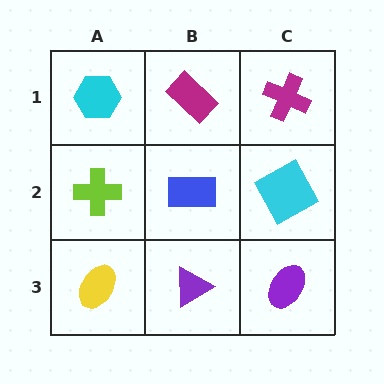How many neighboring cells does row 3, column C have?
2.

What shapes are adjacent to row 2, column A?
A cyan hexagon (row 1, column A), a yellow ellipse (row 3, column A), a blue rectangle (row 2, column B).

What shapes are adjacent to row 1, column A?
A lime cross (row 2, column A), a magenta rectangle (row 1, column B).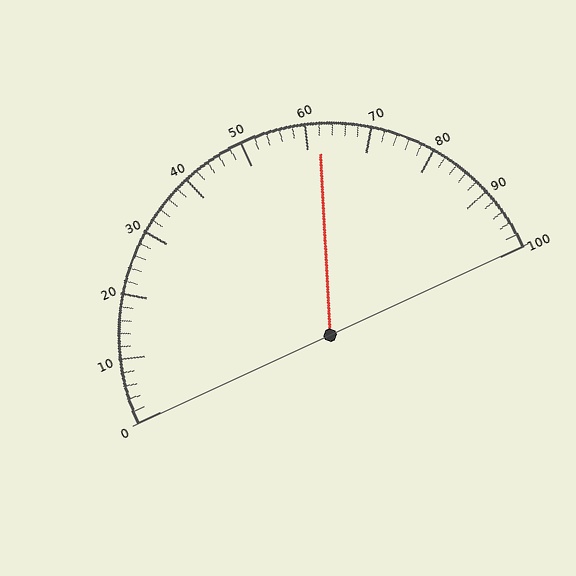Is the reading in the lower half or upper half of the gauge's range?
The reading is in the upper half of the range (0 to 100).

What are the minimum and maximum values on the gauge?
The gauge ranges from 0 to 100.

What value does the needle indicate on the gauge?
The needle indicates approximately 62.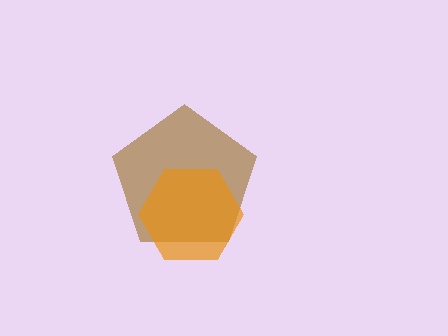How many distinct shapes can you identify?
There are 2 distinct shapes: a brown pentagon, an orange hexagon.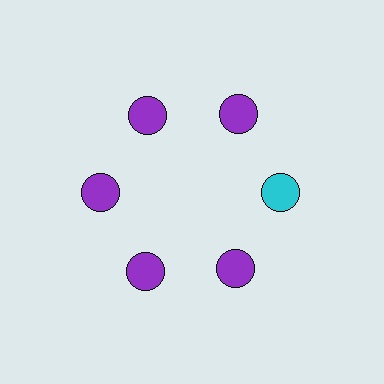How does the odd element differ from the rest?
It has a different color: cyan instead of purple.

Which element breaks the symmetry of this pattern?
The cyan circle at roughly the 3 o'clock position breaks the symmetry. All other shapes are purple circles.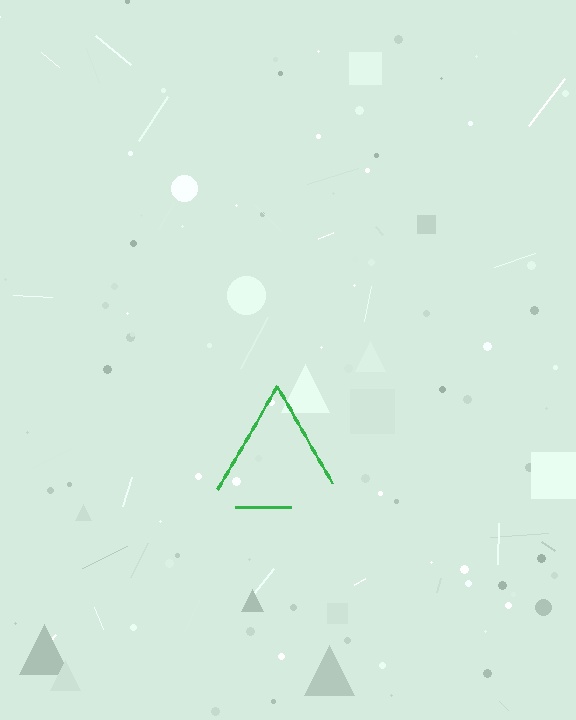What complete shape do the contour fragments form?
The contour fragments form a triangle.